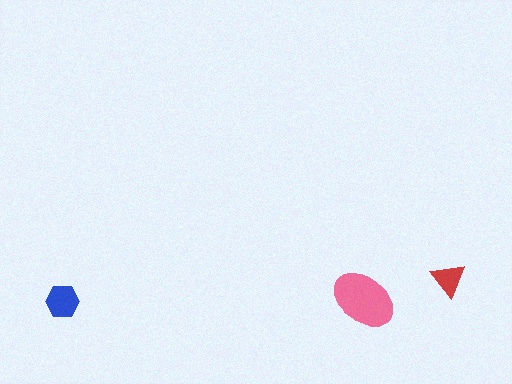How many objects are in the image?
There are 3 objects in the image.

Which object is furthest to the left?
The blue hexagon is leftmost.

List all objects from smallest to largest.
The red triangle, the blue hexagon, the pink ellipse.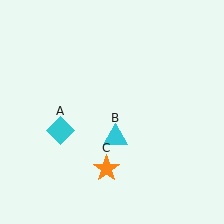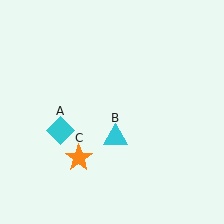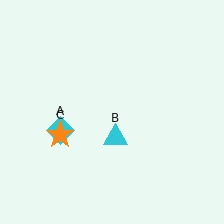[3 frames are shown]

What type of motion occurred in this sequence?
The orange star (object C) rotated clockwise around the center of the scene.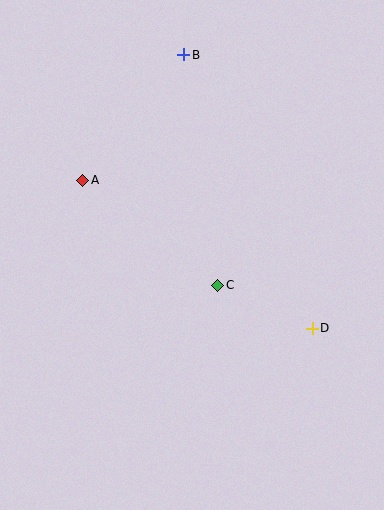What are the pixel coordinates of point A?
Point A is at (83, 180).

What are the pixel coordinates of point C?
Point C is at (218, 285).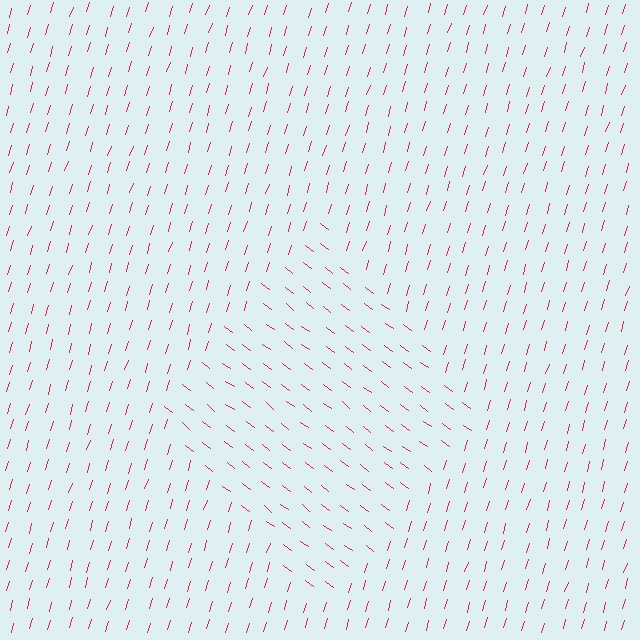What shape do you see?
I see a diamond.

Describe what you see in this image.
The image is filled with small red line segments. A diamond region in the image has lines oriented differently from the surrounding lines, creating a visible texture boundary.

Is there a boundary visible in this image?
Yes, there is a texture boundary formed by a change in line orientation.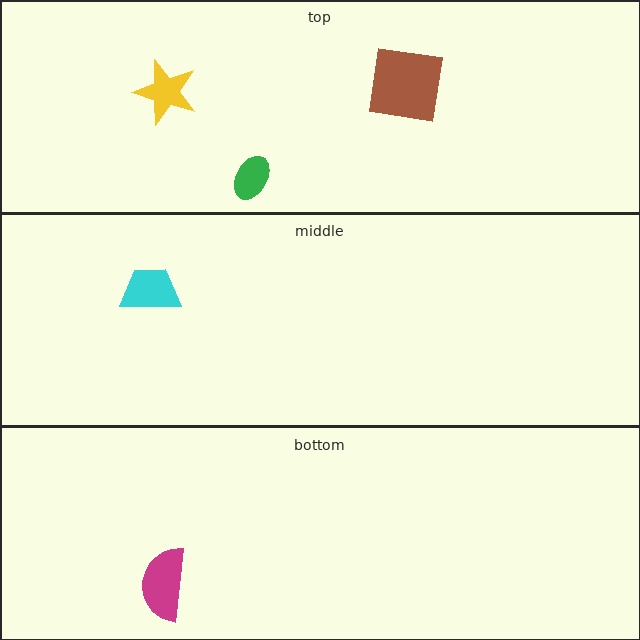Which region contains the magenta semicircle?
The bottom region.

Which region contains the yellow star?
The top region.